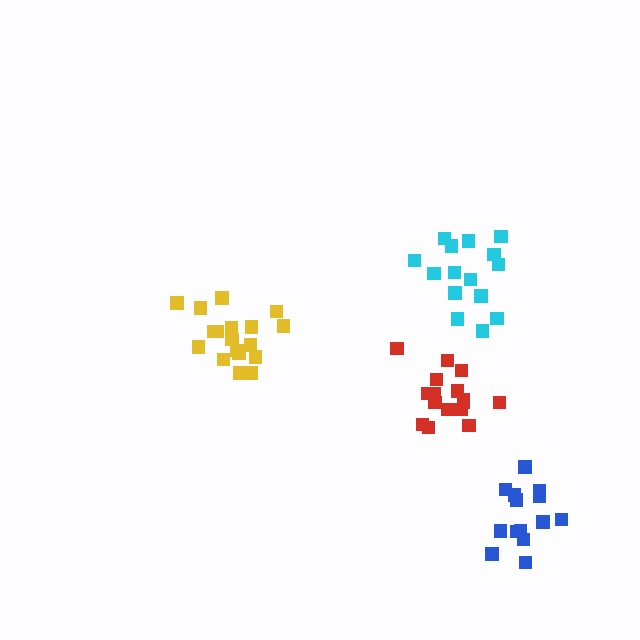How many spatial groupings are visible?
There are 4 spatial groupings.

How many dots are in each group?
Group 1: 15 dots, Group 2: 18 dots, Group 3: 16 dots, Group 4: 14 dots (63 total).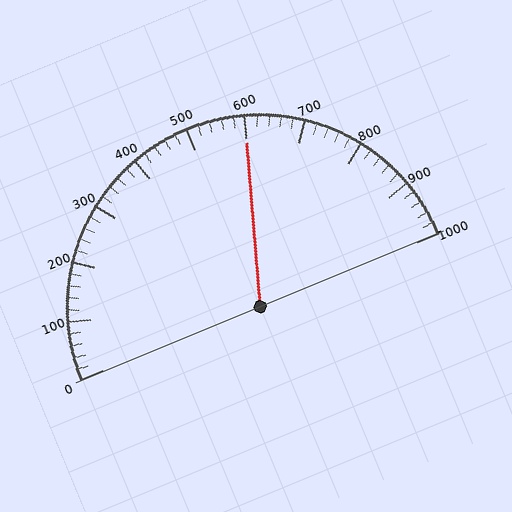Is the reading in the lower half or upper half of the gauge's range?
The reading is in the upper half of the range (0 to 1000).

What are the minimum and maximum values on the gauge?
The gauge ranges from 0 to 1000.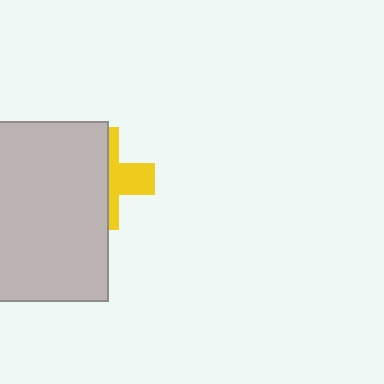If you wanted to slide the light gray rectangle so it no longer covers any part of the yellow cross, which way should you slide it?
Slide it left — that is the most direct way to separate the two shapes.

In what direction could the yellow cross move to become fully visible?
The yellow cross could move right. That would shift it out from behind the light gray rectangle entirely.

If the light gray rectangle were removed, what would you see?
You would see the complete yellow cross.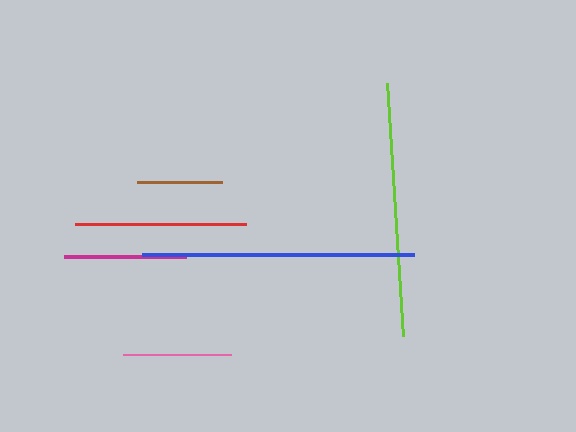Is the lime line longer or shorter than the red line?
The lime line is longer than the red line.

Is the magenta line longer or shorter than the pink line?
The magenta line is longer than the pink line.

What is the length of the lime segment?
The lime segment is approximately 253 pixels long.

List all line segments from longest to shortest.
From longest to shortest: blue, lime, red, magenta, pink, brown.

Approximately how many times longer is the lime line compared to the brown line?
The lime line is approximately 3.0 times the length of the brown line.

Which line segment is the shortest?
The brown line is the shortest at approximately 84 pixels.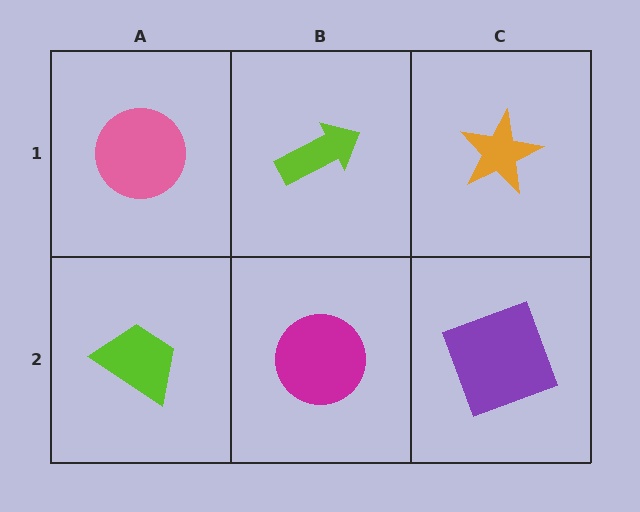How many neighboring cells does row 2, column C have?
2.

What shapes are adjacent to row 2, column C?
An orange star (row 1, column C), a magenta circle (row 2, column B).